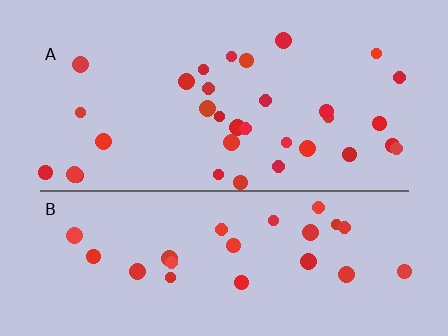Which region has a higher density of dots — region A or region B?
A (the top).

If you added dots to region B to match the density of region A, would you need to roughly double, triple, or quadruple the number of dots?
Approximately double.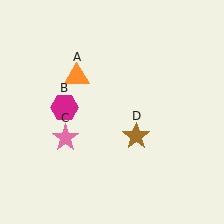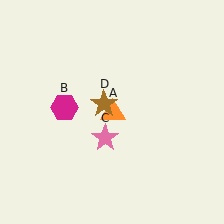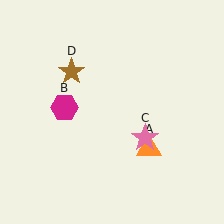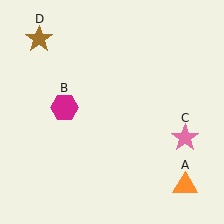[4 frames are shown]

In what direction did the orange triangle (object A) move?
The orange triangle (object A) moved down and to the right.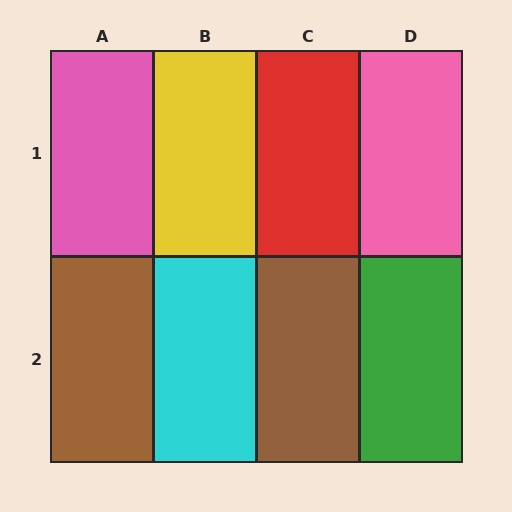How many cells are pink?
2 cells are pink.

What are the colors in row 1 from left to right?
Pink, yellow, red, pink.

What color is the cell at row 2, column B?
Cyan.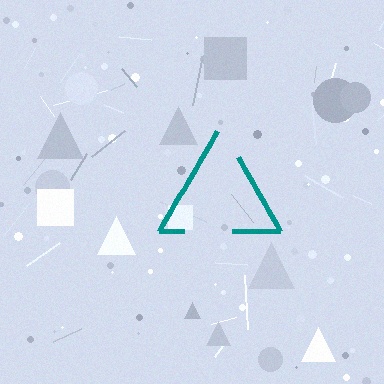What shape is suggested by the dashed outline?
The dashed outline suggests a triangle.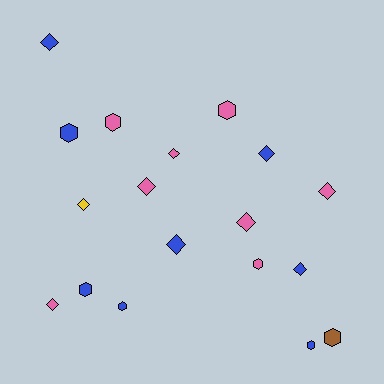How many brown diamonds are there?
There are no brown diamonds.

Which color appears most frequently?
Pink, with 8 objects.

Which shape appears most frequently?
Diamond, with 10 objects.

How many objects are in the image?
There are 18 objects.